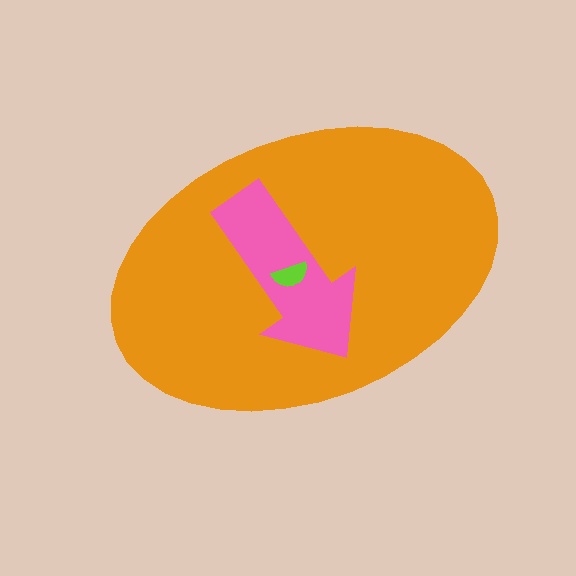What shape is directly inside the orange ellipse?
The pink arrow.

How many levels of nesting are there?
3.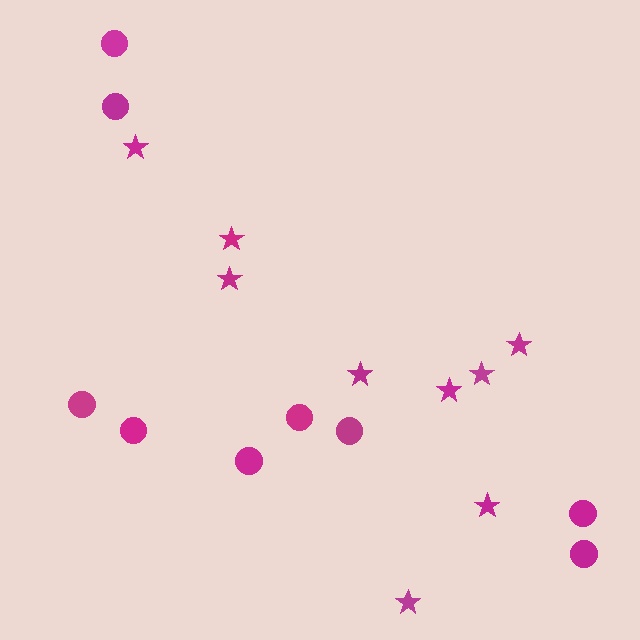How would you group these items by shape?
There are 2 groups: one group of stars (9) and one group of circles (9).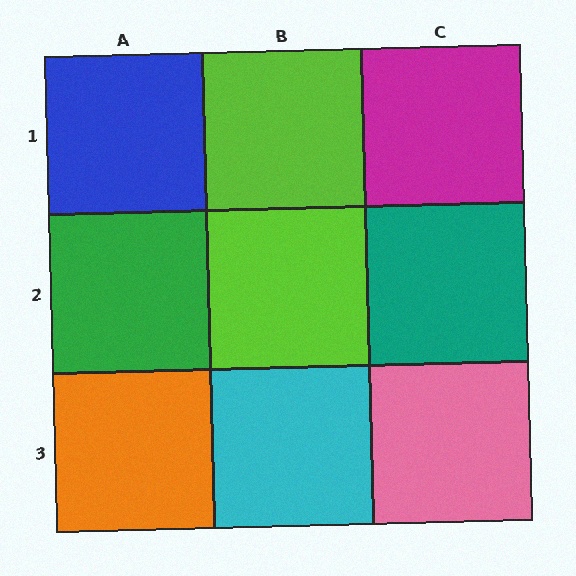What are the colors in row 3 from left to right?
Orange, cyan, pink.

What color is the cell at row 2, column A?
Green.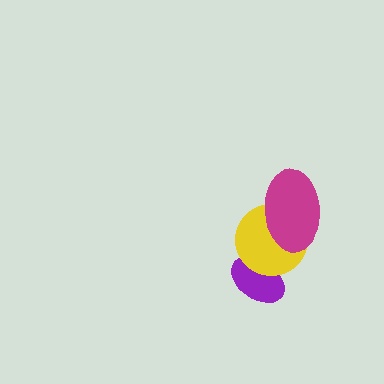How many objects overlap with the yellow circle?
2 objects overlap with the yellow circle.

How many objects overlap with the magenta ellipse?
1 object overlaps with the magenta ellipse.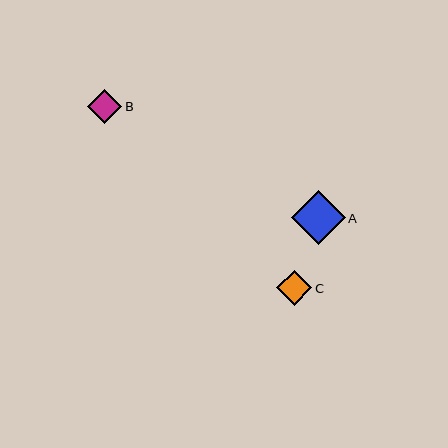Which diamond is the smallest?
Diamond B is the smallest with a size of approximately 34 pixels.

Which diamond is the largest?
Diamond A is the largest with a size of approximately 54 pixels.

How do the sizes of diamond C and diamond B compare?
Diamond C and diamond B are approximately the same size.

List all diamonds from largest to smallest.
From largest to smallest: A, C, B.